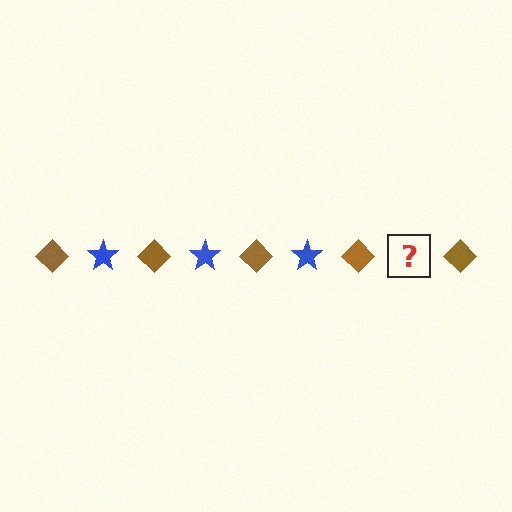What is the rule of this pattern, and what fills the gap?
The rule is that the pattern alternates between brown diamond and blue star. The gap should be filled with a blue star.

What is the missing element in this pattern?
The missing element is a blue star.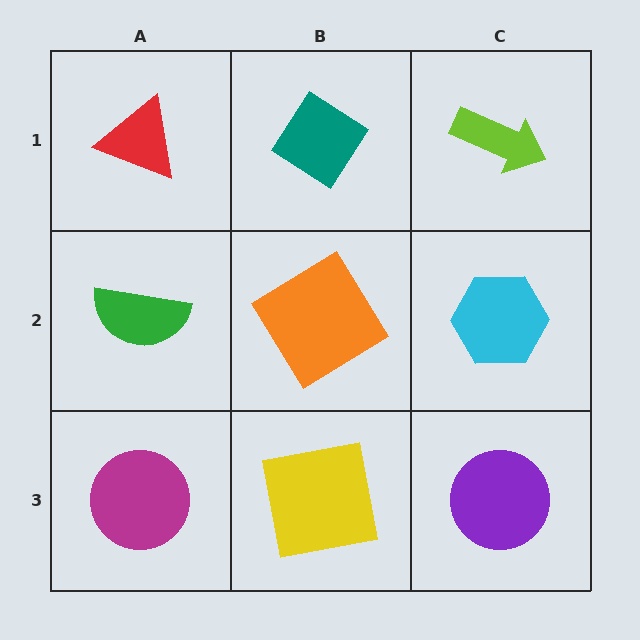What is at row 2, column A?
A green semicircle.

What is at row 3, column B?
A yellow square.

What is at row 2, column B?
An orange diamond.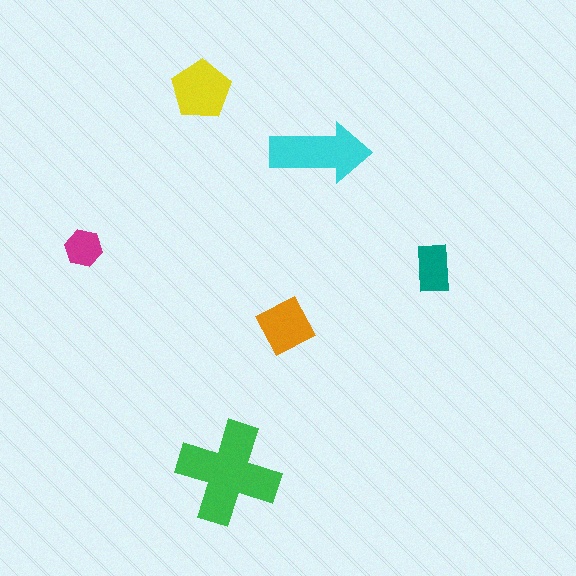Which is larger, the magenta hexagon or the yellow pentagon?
The yellow pentagon.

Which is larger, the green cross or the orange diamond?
The green cross.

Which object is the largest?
The green cross.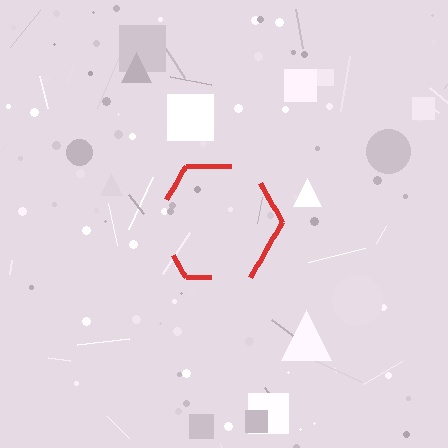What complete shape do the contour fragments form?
The contour fragments form a hexagon.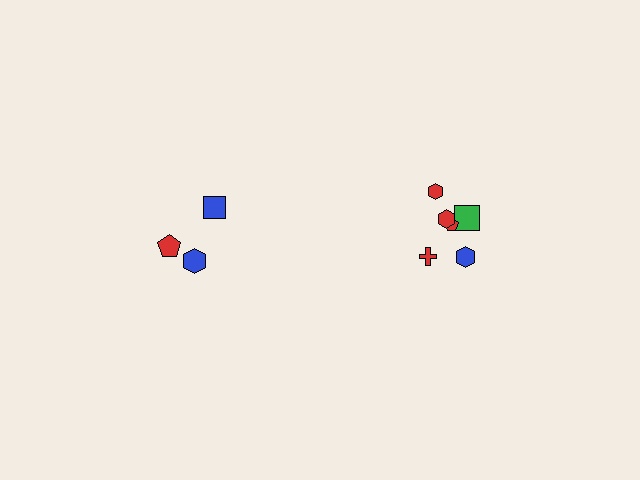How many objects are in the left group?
There are 3 objects.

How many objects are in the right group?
There are 6 objects.